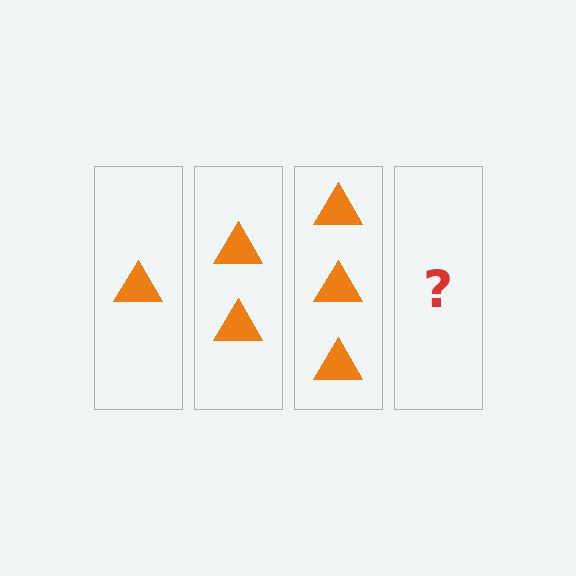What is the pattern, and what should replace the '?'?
The pattern is that each step adds one more triangle. The '?' should be 4 triangles.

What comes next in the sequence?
The next element should be 4 triangles.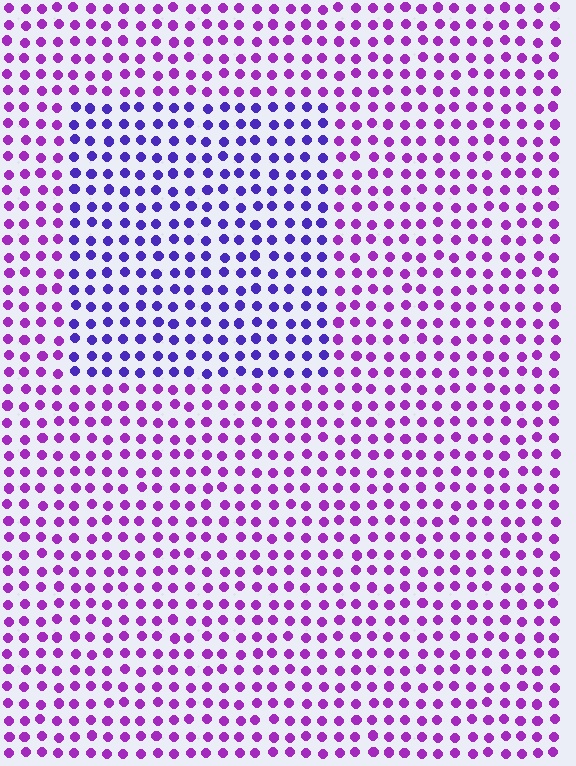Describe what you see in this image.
The image is filled with small purple elements in a uniform arrangement. A rectangle-shaped region is visible where the elements are tinted to a slightly different hue, forming a subtle color boundary.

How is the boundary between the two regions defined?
The boundary is defined purely by a slight shift in hue (about 37 degrees). Spacing, size, and orientation are identical on both sides.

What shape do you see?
I see a rectangle.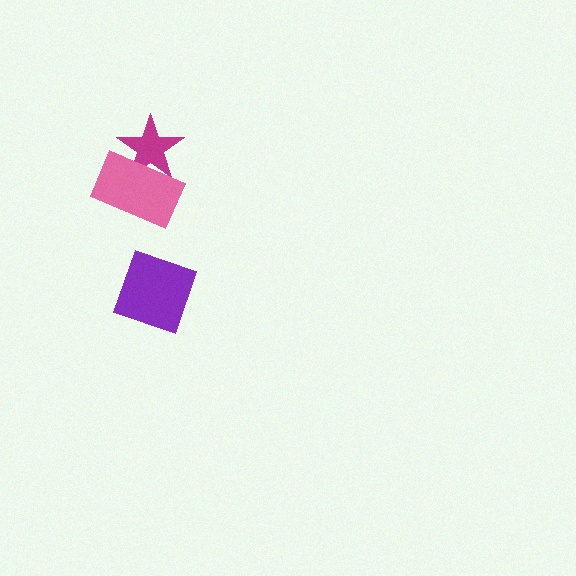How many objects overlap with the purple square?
0 objects overlap with the purple square.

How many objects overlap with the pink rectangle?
1 object overlaps with the pink rectangle.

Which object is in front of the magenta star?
The pink rectangle is in front of the magenta star.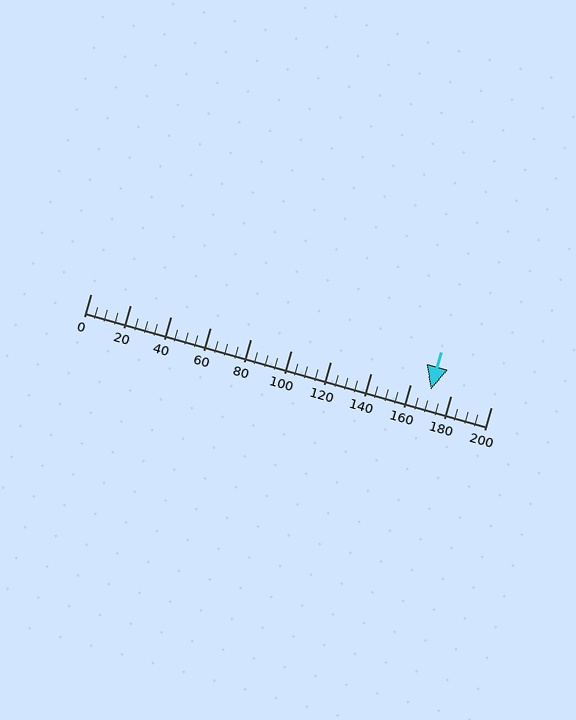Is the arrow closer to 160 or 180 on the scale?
The arrow is closer to 180.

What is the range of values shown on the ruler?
The ruler shows values from 0 to 200.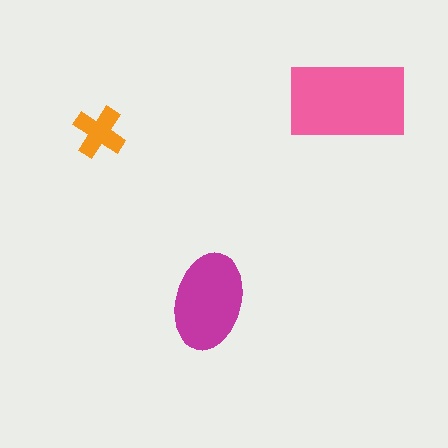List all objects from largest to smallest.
The pink rectangle, the magenta ellipse, the orange cross.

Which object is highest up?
The pink rectangle is topmost.